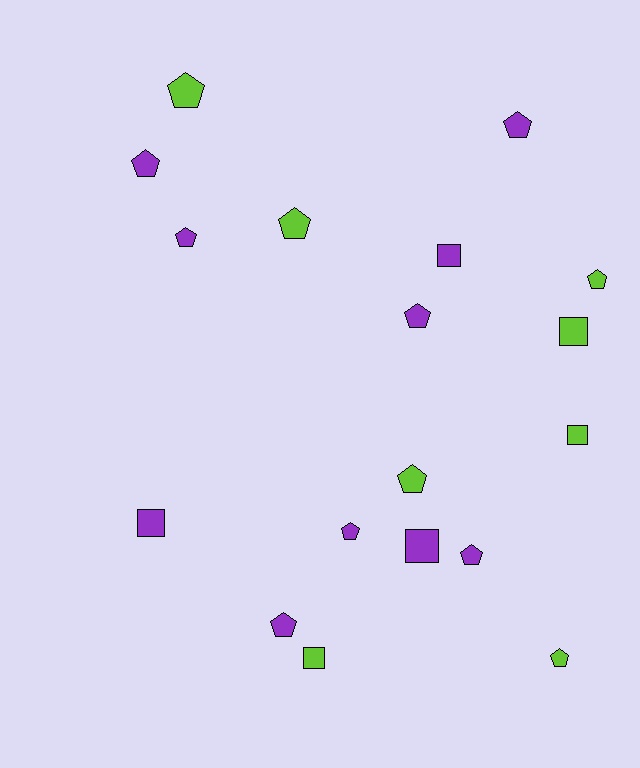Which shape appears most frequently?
Pentagon, with 12 objects.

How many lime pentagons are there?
There are 5 lime pentagons.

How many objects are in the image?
There are 18 objects.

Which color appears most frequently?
Purple, with 10 objects.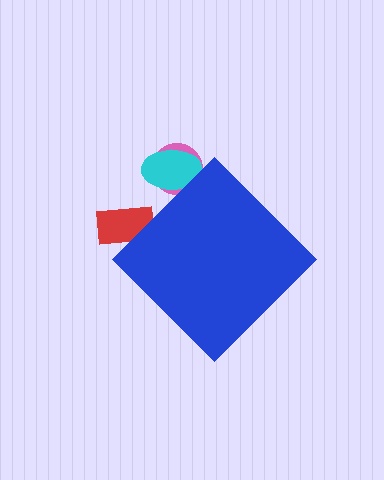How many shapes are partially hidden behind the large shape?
3 shapes are partially hidden.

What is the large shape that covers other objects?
A blue diamond.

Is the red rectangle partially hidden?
Yes, the red rectangle is partially hidden behind the blue diamond.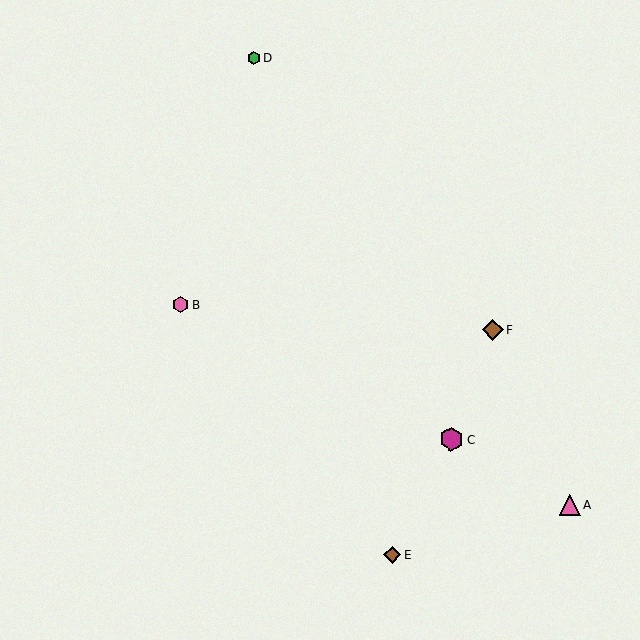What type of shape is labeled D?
Shape D is a green hexagon.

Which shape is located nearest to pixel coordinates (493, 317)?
The brown diamond (labeled F) at (493, 330) is nearest to that location.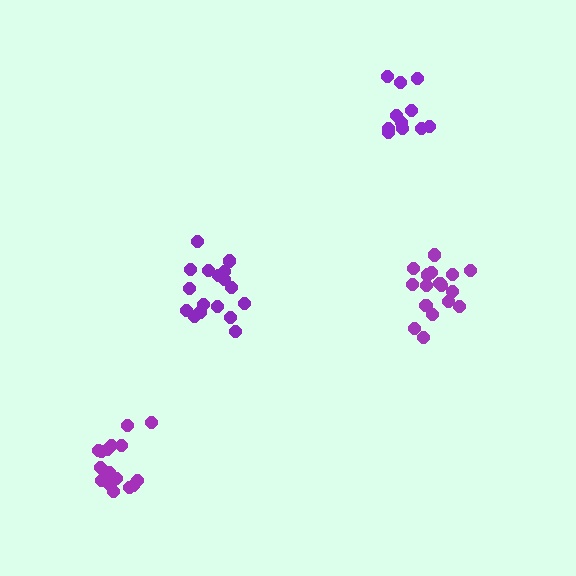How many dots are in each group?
Group 1: 17 dots, Group 2: 11 dots, Group 3: 17 dots, Group 4: 17 dots (62 total).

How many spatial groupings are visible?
There are 4 spatial groupings.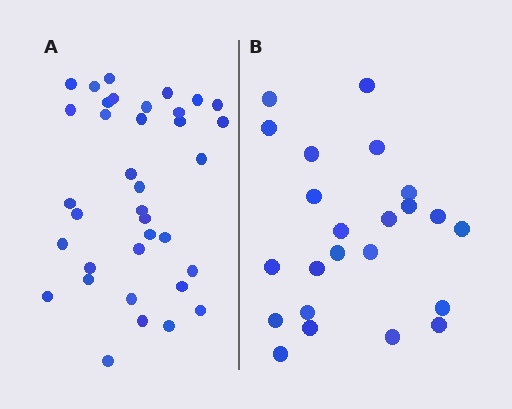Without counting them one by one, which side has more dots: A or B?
Region A (the left region) has more dots.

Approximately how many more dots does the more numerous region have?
Region A has approximately 15 more dots than region B.